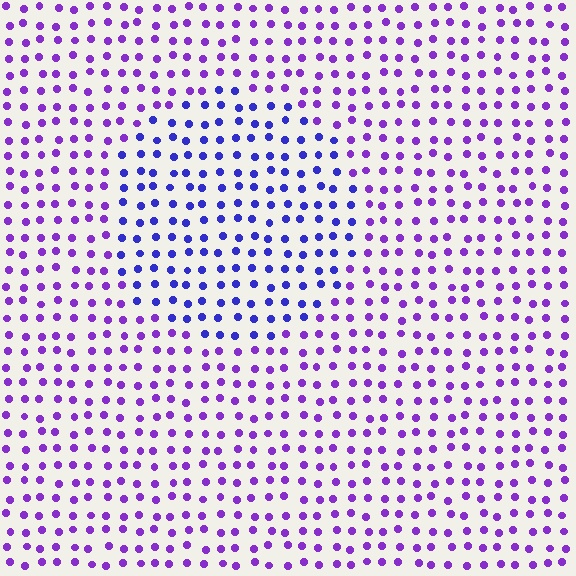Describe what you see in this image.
The image is filled with small purple elements in a uniform arrangement. A circle-shaped region is visible where the elements are tinted to a slightly different hue, forming a subtle color boundary.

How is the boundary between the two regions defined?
The boundary is defined purely by a slight shift in hue (about 33 degrees). Spacing, size, and orientation are identical on both sides.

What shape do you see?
I see a circle.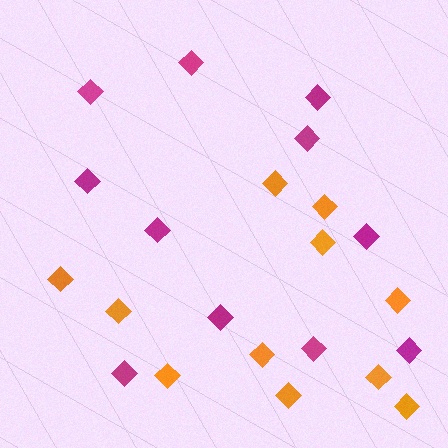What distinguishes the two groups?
There are 2 groups: one group of magenta diamonds (11) and one group of orange diamonds (11).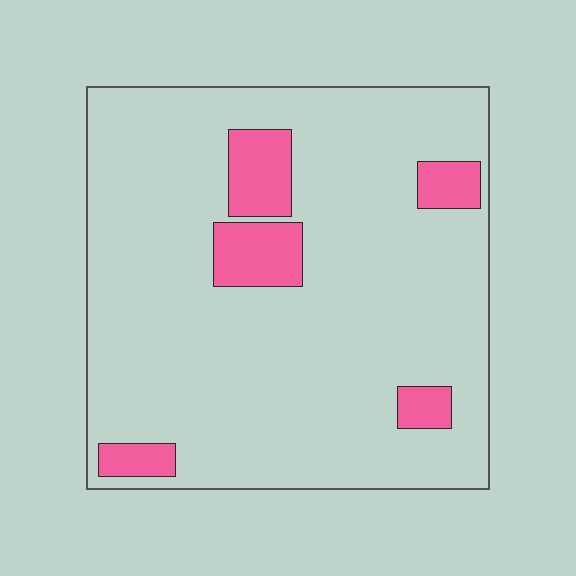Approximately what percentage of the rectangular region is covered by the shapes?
Approximately 10%.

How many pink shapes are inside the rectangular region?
5.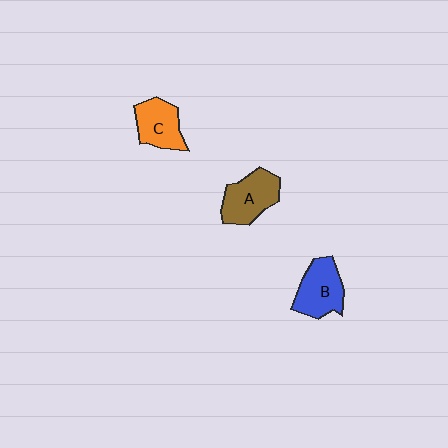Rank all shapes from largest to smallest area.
From largest to smallest: A (brown), B (blue), C (orange).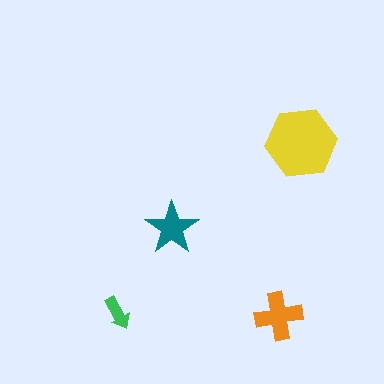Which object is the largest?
The yellow hexagon.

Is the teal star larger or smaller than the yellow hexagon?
Smaller.